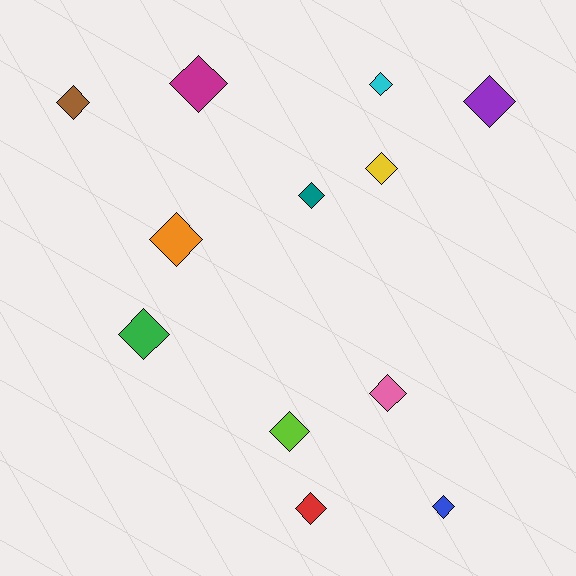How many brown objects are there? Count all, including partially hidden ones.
There is 1 brown object.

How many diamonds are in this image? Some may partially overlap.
There are 12 diamonds.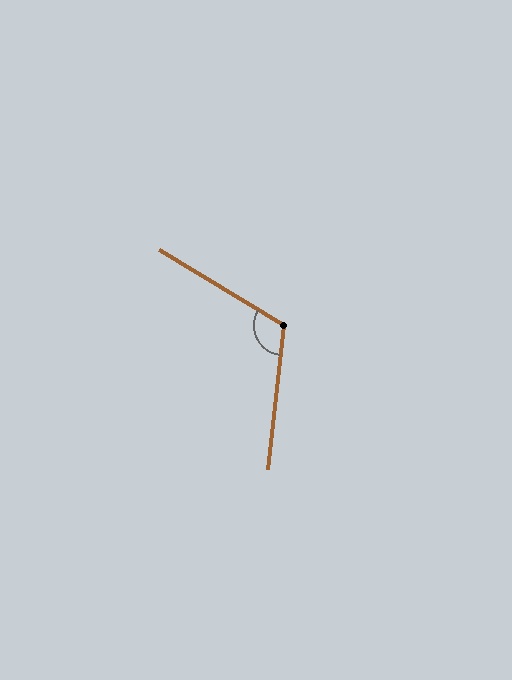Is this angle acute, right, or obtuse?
It is obtuse.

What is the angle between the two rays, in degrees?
Approximately 115 degrees.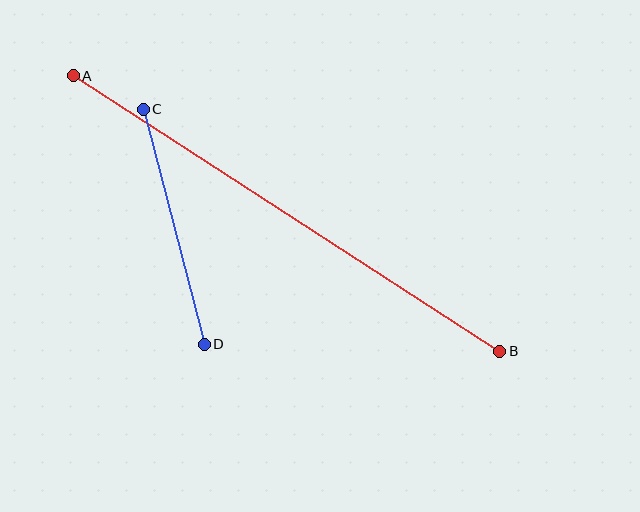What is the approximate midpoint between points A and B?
The midpoint is at approximately (286, 214) pixels.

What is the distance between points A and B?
The distance is approximately 508 pixels.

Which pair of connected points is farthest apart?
Points A and B are farthest apart.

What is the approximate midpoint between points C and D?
The midpoint is at approximately (174, 227) pixels.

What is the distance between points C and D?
The distance is approximately 243 pixels.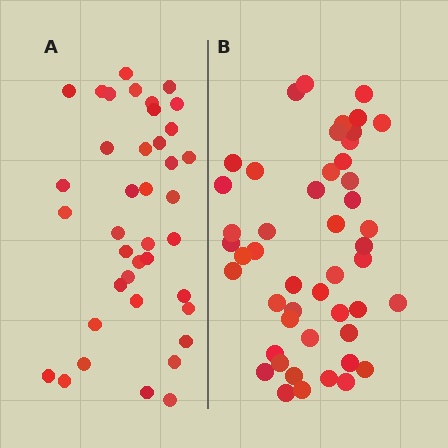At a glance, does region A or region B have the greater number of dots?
Region B (the right region) has more dots.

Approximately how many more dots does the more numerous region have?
Region B has roughly 8 or so more dots than region A.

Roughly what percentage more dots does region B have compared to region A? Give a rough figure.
About 25% more.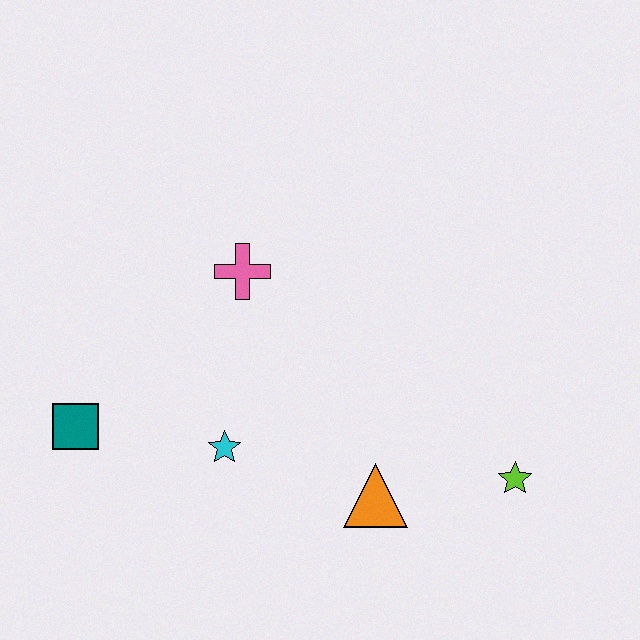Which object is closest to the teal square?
The cyan star is closest to the teal square.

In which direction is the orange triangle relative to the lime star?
The orange triangle is to the left of the lime star.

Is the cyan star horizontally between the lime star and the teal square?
Yes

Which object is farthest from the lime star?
The teal square is farthest from the lime star.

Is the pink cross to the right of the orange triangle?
No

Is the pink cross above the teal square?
Yes